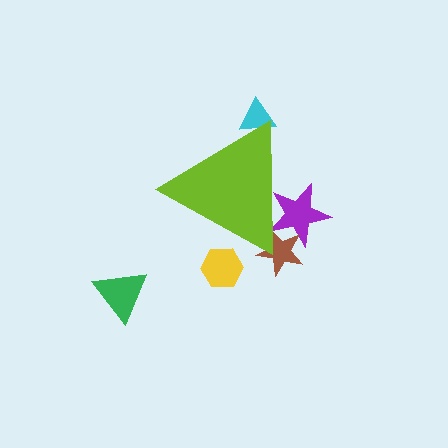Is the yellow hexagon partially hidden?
Yes, the yellow hexagon is partially hidden behind the lime triangle.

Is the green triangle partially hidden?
No, the green triangle is fully visible.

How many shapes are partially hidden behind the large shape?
4 shapes are partially hidden.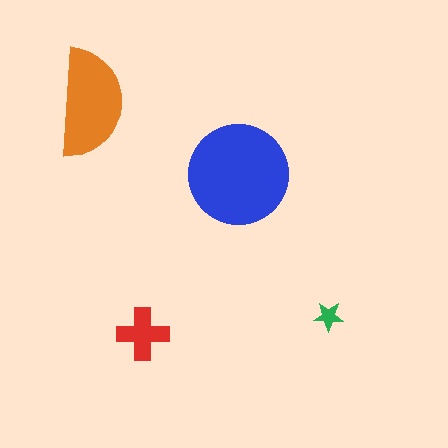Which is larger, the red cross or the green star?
The red cross.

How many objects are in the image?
There are 4 objects in the image.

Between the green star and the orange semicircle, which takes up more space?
The orange semicircle.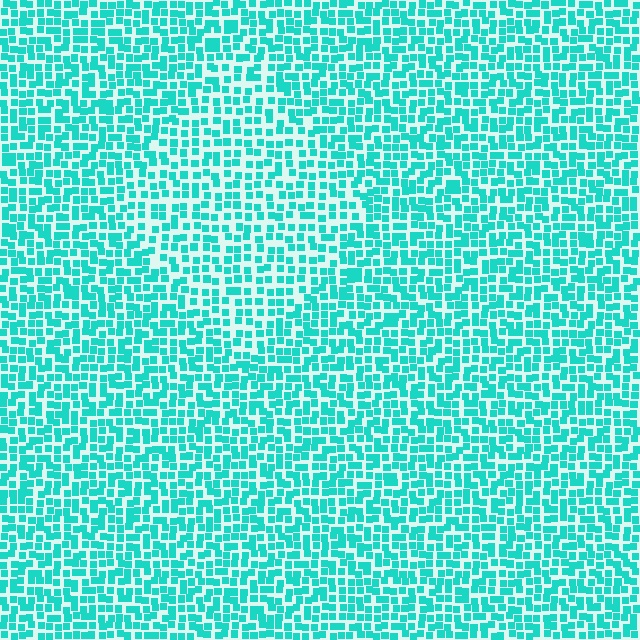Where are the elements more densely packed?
The elements are more densely packed outside the diamond boundary.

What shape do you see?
I see a diamond.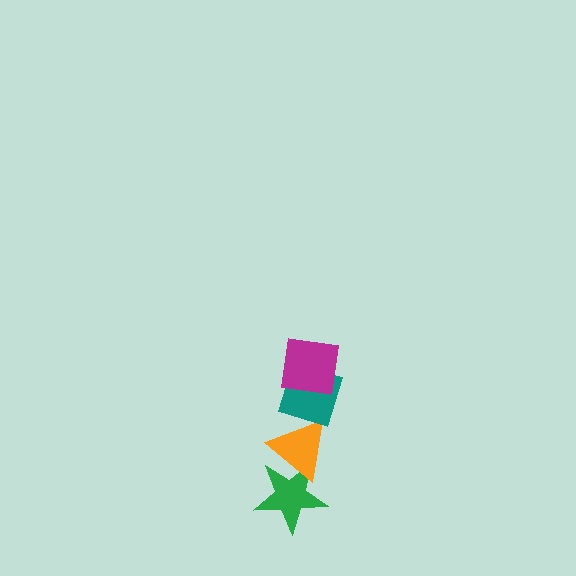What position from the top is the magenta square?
The magenta square is 1st from the top.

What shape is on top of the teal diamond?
The magenta square is on top of the teal diamond.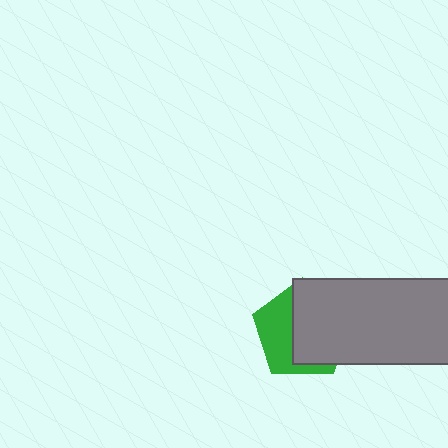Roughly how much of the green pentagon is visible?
A small part of it is visible (roughly 40%).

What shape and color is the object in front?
The object in front is a gray rectangle.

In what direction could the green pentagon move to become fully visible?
The green pentagon could move left. That would shift it out from behind the gray rectangle entirely.